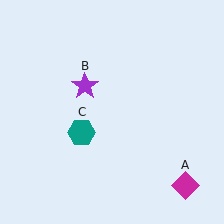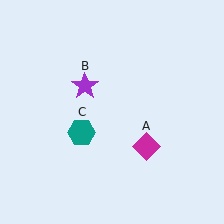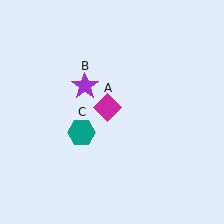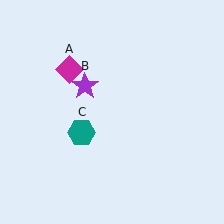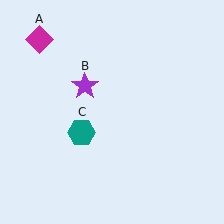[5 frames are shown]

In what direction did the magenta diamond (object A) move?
The magenta diamond (object A) moved up and to the left.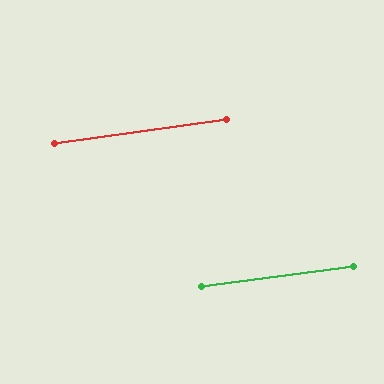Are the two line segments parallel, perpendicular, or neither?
Parallel — their directions differ by only 0.2°.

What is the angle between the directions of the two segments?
Approximately 0 degrees.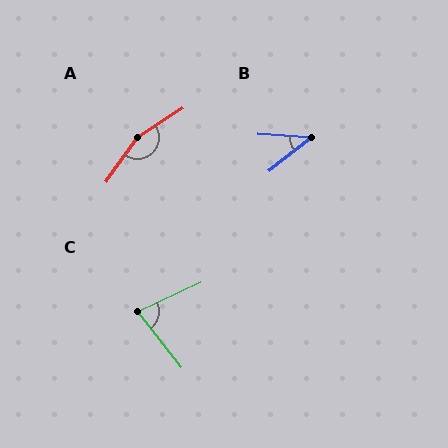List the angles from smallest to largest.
B (41°), C (77°), A (159°).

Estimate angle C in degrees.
Approximately 77 degrees.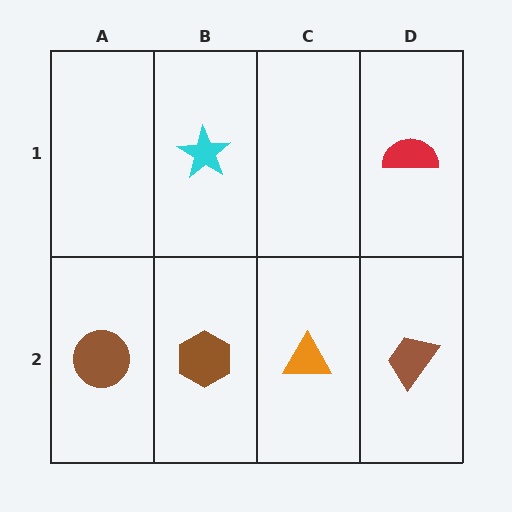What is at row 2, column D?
A brown trapezoid.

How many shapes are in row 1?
2 shapes.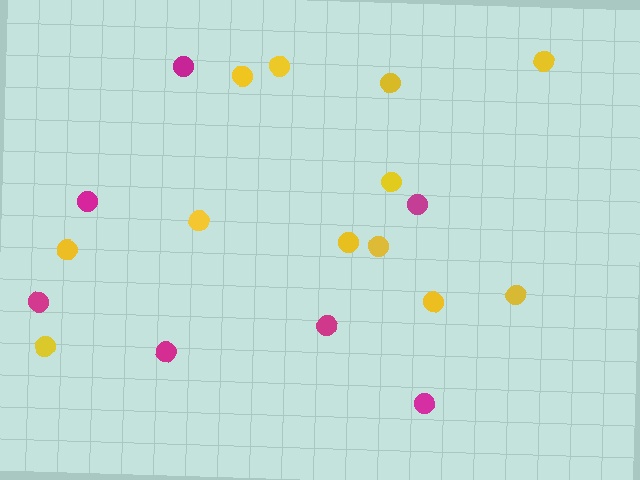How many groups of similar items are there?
There are 2 groups: one group of magenta circles (7) and one group of yellow circles (12).